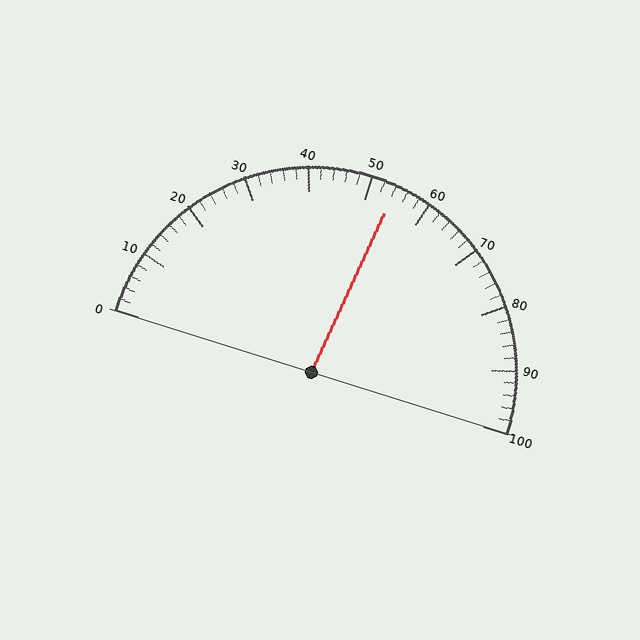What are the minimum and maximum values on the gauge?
The gauge ranges from 0 to 100.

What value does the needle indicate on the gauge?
The needle indicates approximately 54.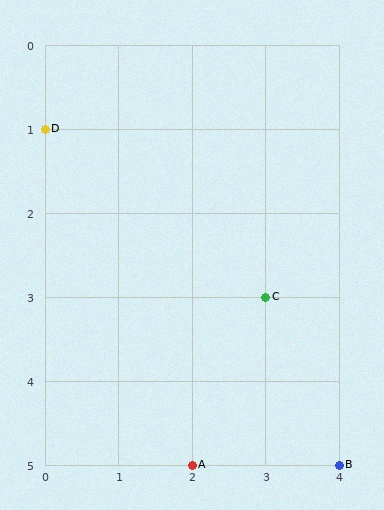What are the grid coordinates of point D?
Point D is at grid coordinates (0, 1).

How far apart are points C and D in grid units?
Points C and D are 3 columns and 2 rows apart (about 3.6 grid units diagonally).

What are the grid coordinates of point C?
Point C is at grid coordinates (3, 3).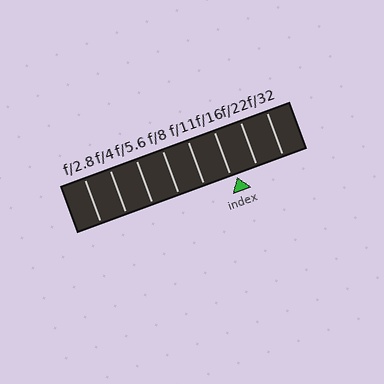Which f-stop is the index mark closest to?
The index mark is closest to f/16.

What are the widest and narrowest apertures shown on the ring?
The widest aperture shown is f/2.8 and the narrowest is f/32.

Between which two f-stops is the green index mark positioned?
The index mark is between f/16 and f/22.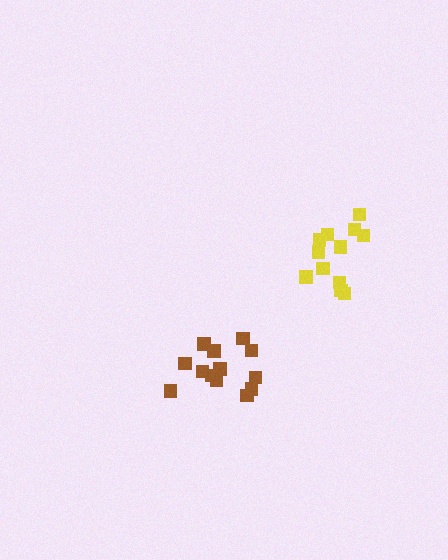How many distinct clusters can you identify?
There are 2 distinct clusters.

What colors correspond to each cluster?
The clusters are colored: yellow, brown.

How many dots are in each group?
Group 1: 12 dots, Group 2: 13 dots (25 total).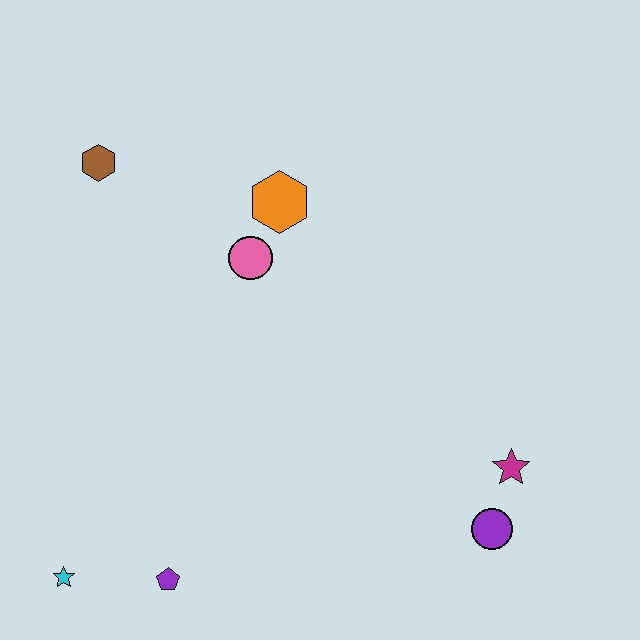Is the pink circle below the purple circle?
No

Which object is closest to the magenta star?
The purple circle is closest to the magenta star.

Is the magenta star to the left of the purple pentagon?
No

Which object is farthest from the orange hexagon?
The cyan star is farthest from the orange hexagon.